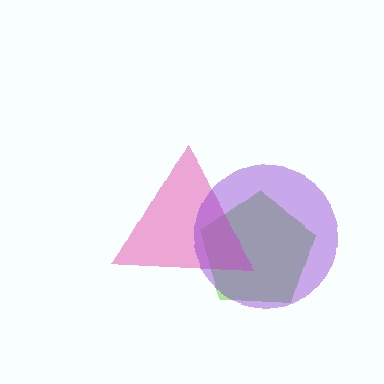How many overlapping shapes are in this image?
There are 3 overlapping shapes in the image.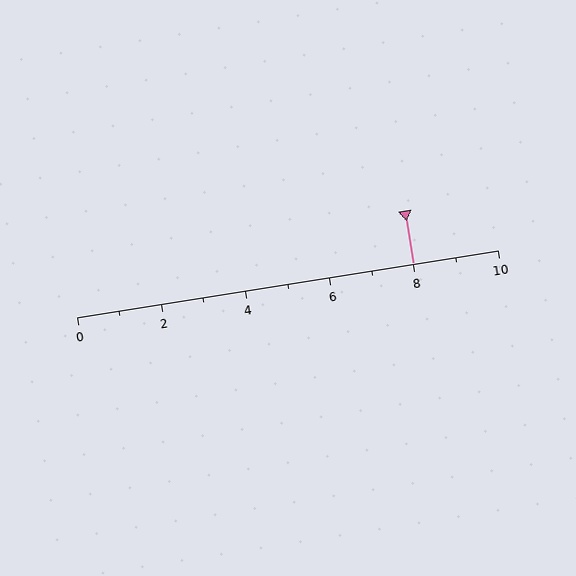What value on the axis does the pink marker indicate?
The marker indicates approximately 8.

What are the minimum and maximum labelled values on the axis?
The axis runs from 0 to 10.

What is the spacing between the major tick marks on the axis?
The major ticks are spaced 2 apart.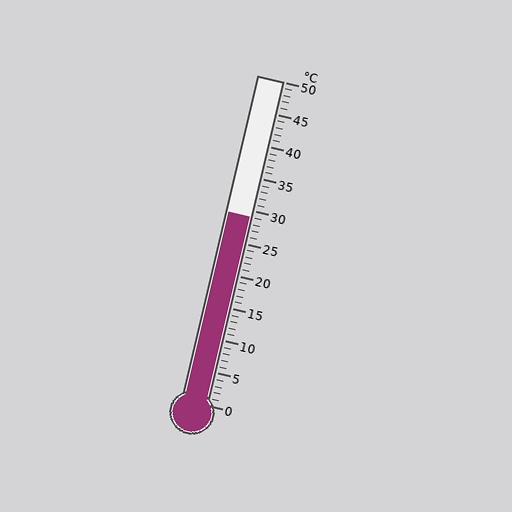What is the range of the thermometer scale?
The thermometer scale ranges from 0°C to 50°C.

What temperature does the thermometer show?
The thermometer shows approximately 29°C.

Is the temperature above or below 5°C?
The temperature is above 5°C.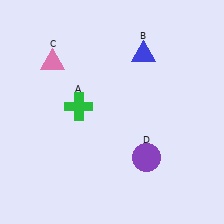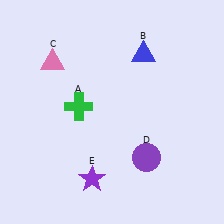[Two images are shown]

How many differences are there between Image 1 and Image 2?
There is 1 difference between the two images.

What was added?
A purple star (E) was added in Image 2.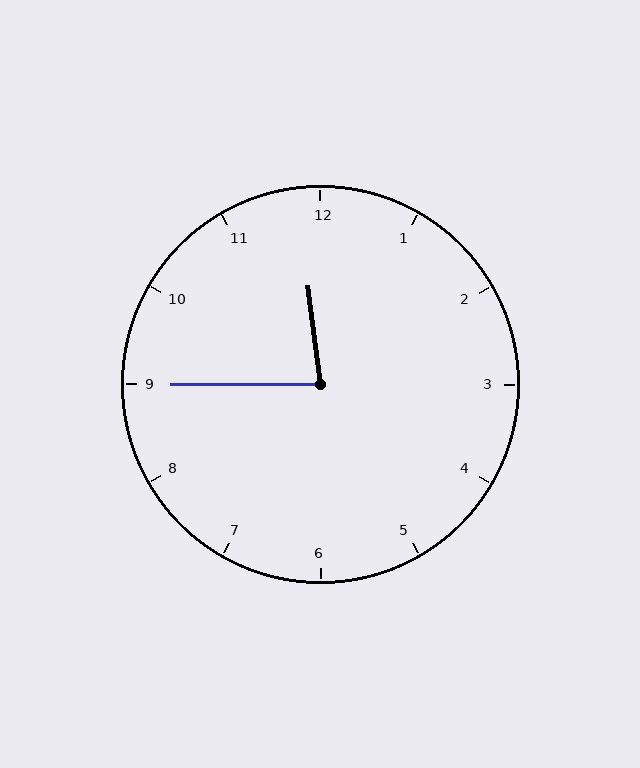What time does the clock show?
11:45.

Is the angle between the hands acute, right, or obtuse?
It is acute.